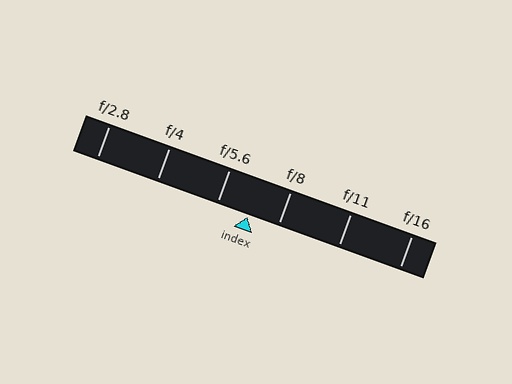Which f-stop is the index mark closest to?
The index mark is closest to f/8.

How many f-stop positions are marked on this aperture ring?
There are 6 f-stop positions marked.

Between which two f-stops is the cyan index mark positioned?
The index mark is between f/5.6 and f/8.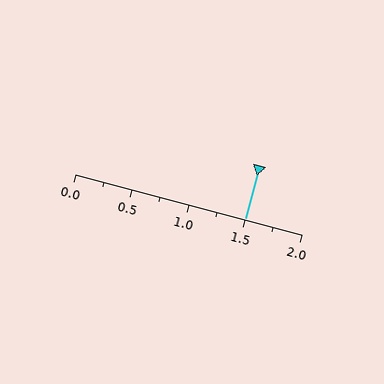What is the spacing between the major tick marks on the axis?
The major ticks are spaced 0.5 apart.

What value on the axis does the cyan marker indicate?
The marker indicates approximately 1.5.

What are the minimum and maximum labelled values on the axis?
The axis runs from 0.0 to 2.0.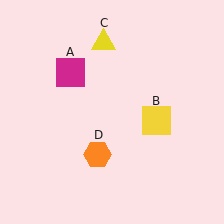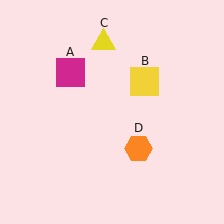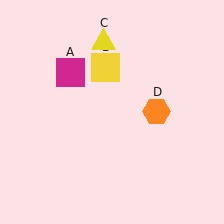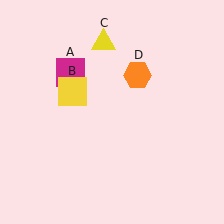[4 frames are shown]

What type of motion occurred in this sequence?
The yellow square (object B), orange hexagon (object D) rotated counterclockwise around the center of the scene.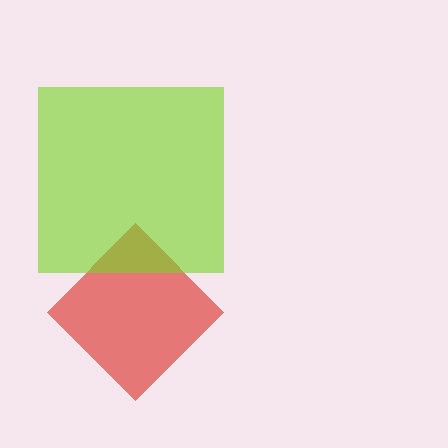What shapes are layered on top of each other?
The layered shapes are: a red diamond, a lime square.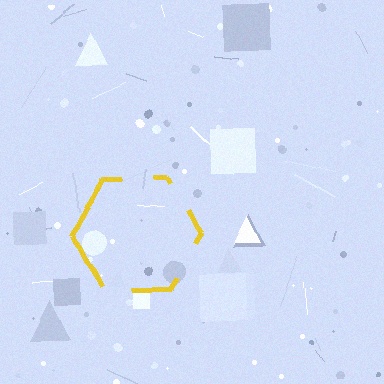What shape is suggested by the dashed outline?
The dashed outline suggests a hexagon.